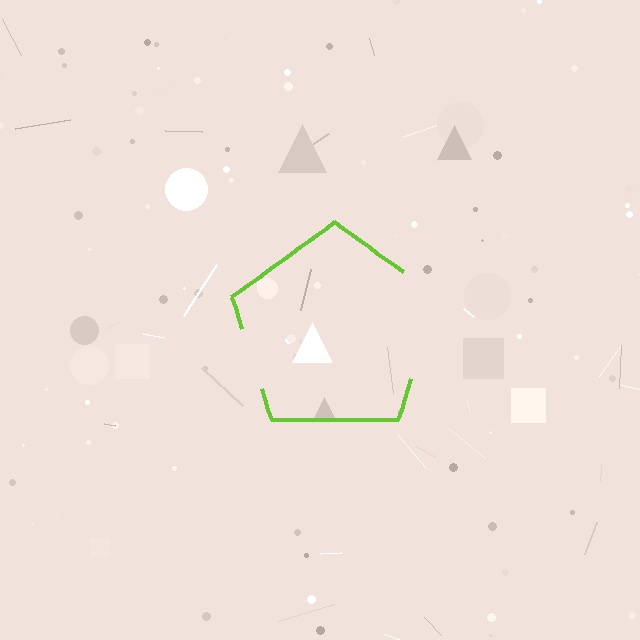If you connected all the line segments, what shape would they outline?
They would outline a pentagon.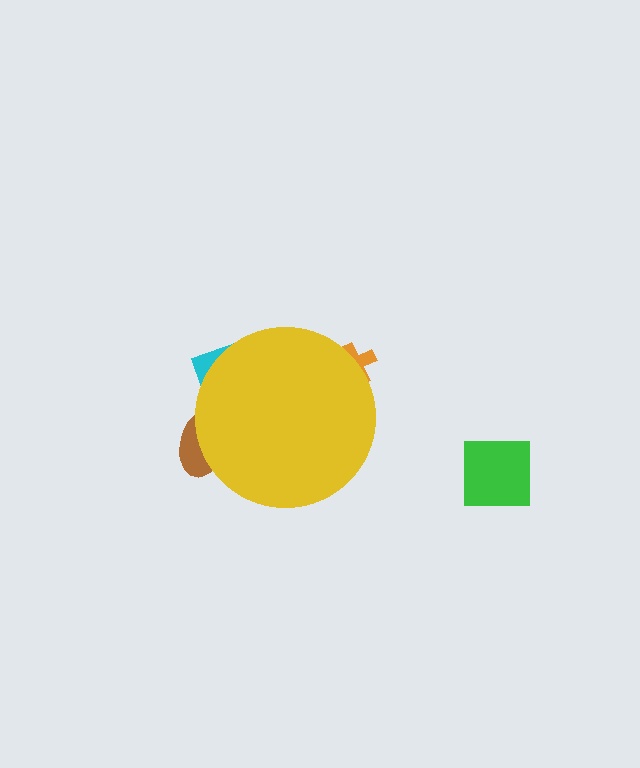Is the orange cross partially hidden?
Yes, the orange cross is partially hidden behind the yellow circle.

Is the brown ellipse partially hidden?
Yes, the brown ellipse is partially hidden behind the yellow circle.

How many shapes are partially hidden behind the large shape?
3 shapes are partially hidden.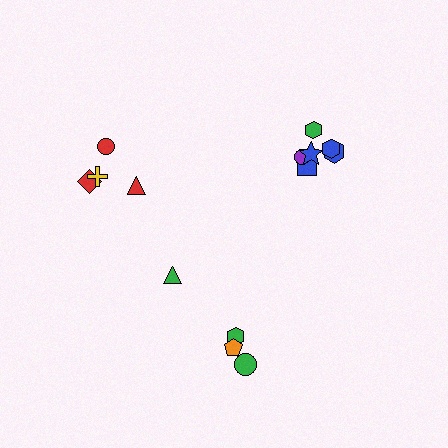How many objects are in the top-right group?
There are 6 objects.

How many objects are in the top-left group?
There are 4 objects.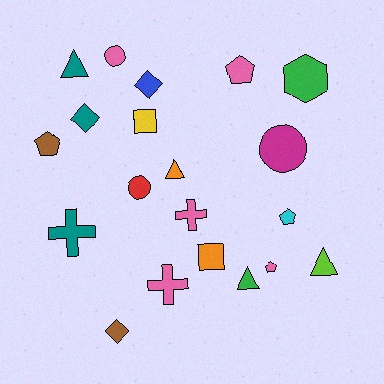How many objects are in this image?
There are 20 objects.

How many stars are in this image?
There are no stars.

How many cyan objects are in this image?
There is 1 cyan object.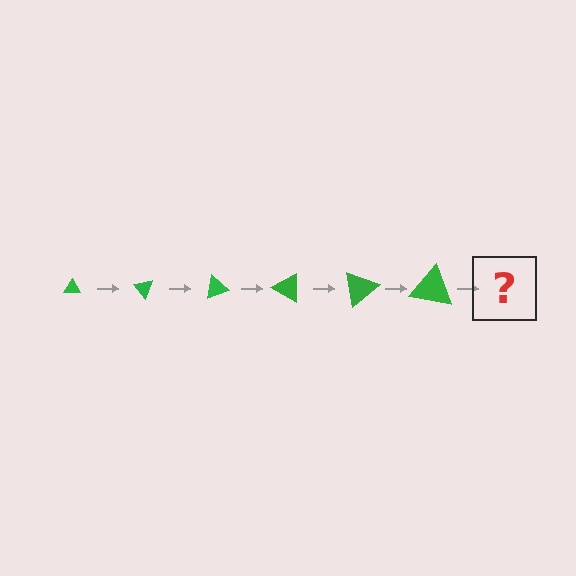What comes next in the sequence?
The next element should be a triangle, larger than the previous one and rotated 300 degrees from the start.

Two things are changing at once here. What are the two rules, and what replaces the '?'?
The two rules are that the triangle grows larger each step and it rotates 50 degrees each step. The '?' should be a triangle, larger than the previous one and rotated 300 degrees from the start.